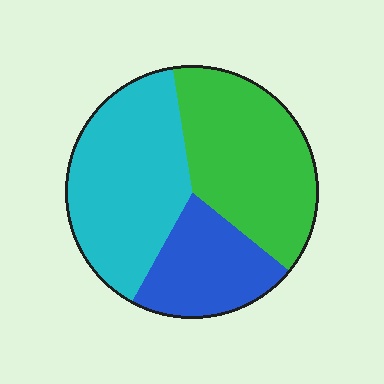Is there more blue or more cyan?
Cyan.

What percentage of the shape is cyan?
Cyan takes up about two fifths (2/5) of the shape.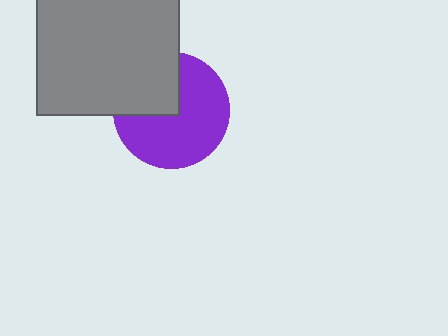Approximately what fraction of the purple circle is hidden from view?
Roughly 32% of the purple circle is hidden behind the gray square.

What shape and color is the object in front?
The object in front is a gray square.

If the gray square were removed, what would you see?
You would see the complete purple circle.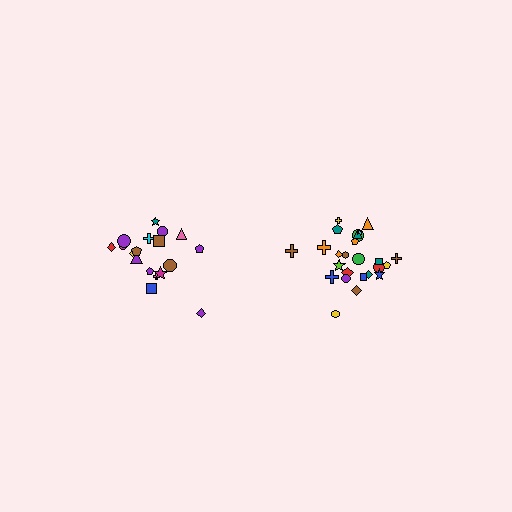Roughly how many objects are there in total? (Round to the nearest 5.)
Roughly 45 objects in total.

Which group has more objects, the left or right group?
The right group.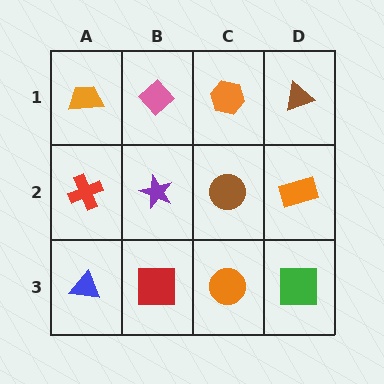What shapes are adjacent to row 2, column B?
A pink diamond (row 1, column B), a red square (row 3, column B), a red cross (row 2, column A), a brown circle (row 2, column C).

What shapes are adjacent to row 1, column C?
A brown circle (row 2, column C), a pink diamond (row 1, column B), a brown triangle (row 1, column D).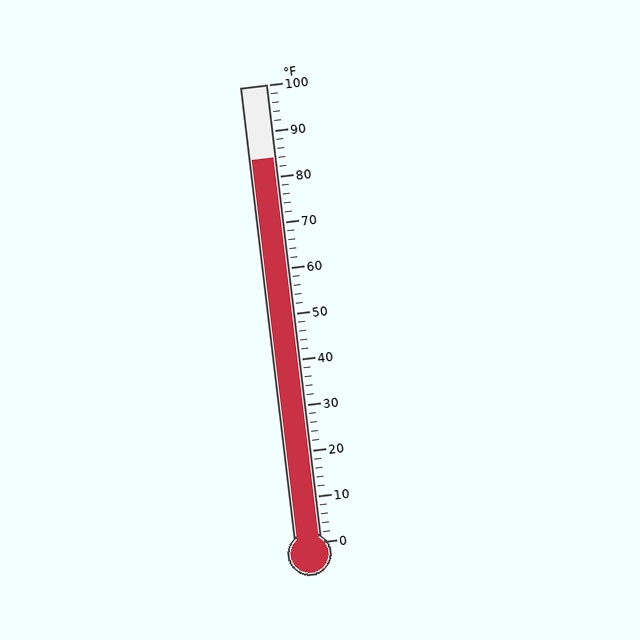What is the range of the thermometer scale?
The thermometer scale ranges from 0°F to 100°F.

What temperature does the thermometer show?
The thermometer shows approximately 84°F.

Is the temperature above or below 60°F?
The temperature is above 60°F.